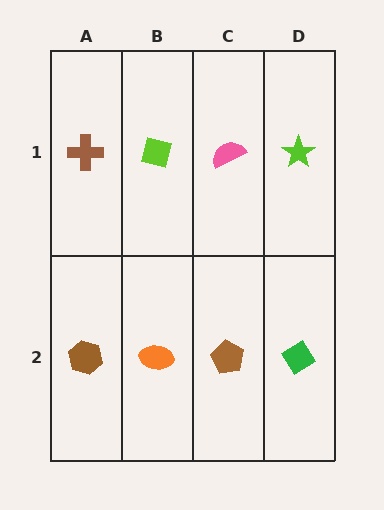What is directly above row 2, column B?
A lime diamond.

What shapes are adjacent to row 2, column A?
A brown cross (row 1, column A), an orange ellipse (row 2, column B).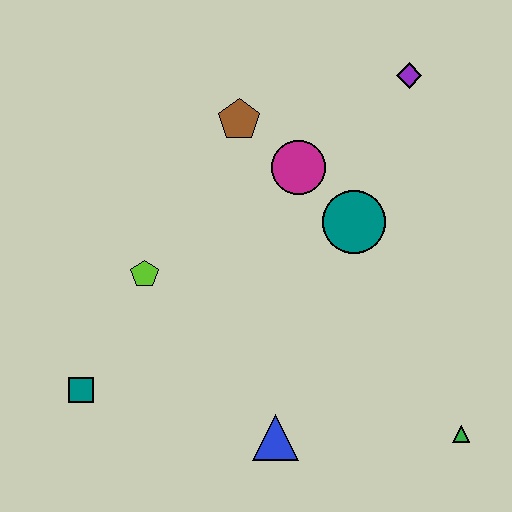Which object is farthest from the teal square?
The purple diamond is farthest from the teal square.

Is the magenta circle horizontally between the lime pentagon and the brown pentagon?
No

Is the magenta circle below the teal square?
No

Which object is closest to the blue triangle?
The green triangle is closest to the blue triangle.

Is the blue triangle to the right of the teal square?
Yes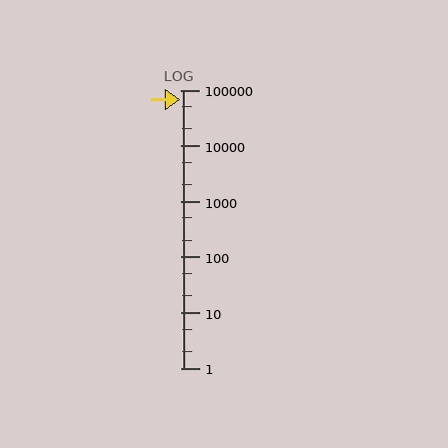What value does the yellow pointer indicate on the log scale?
The pointer indicates approximately 67000.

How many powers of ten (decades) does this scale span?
The scale spans 5 decades, from 1 to 100000.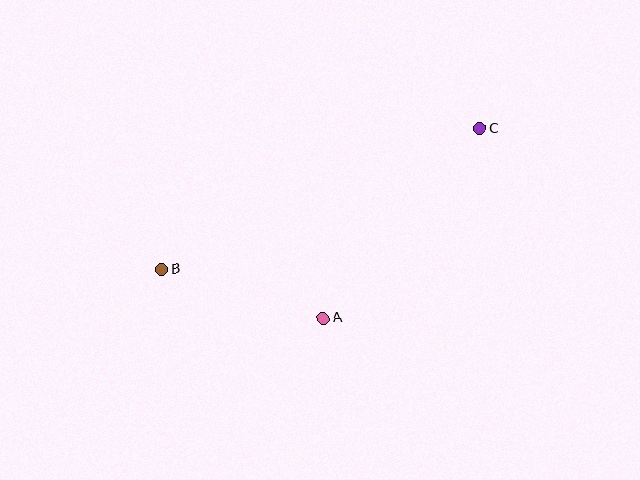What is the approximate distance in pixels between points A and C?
The distance between A and C is approximately 246 pixels.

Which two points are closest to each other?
Points A and B are closest to each other.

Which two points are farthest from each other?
Points B and C are farthest from each other.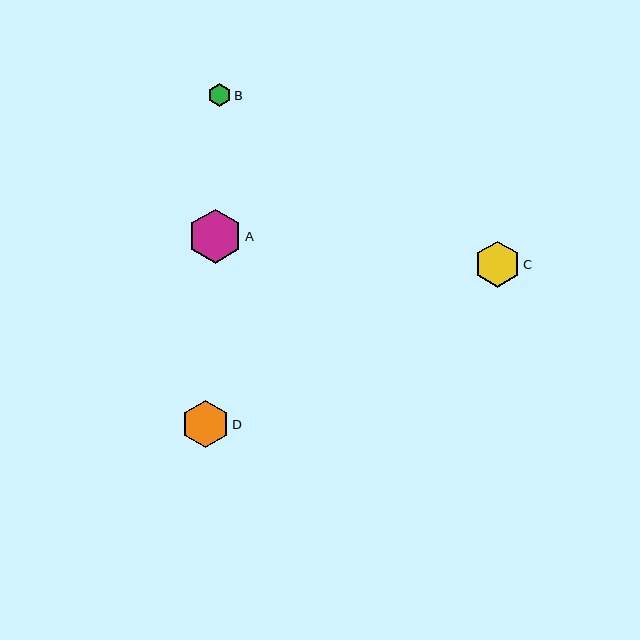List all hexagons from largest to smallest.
From largest to smallest: A, D, C, B.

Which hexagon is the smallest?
Hexagon B is the smallest with a size of approximately 23 pixels.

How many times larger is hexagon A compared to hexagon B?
Hexagon A is approximately 2.4 times the size of hexagon B.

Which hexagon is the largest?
Hexagon A is the largest with a size of approximately 54 pixels.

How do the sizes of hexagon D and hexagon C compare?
Hexagon D and hexagon C are approximately the same size.